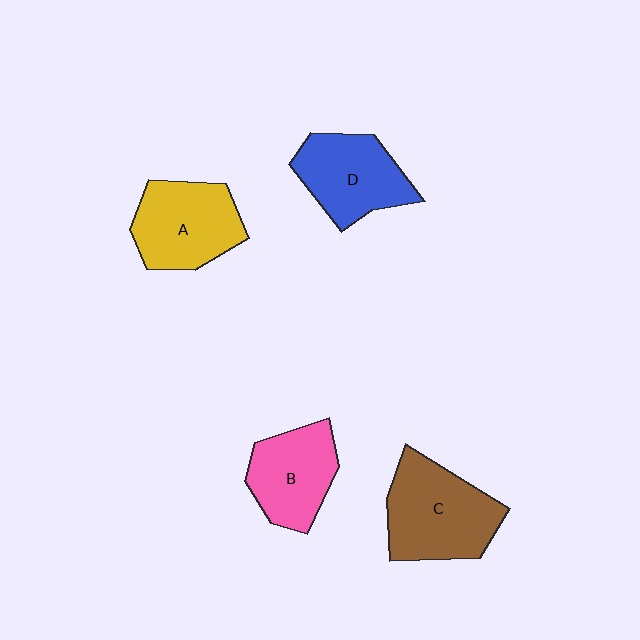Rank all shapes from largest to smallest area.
From largest to smallest: C (brown), A (yellow), D (blue), B (pink).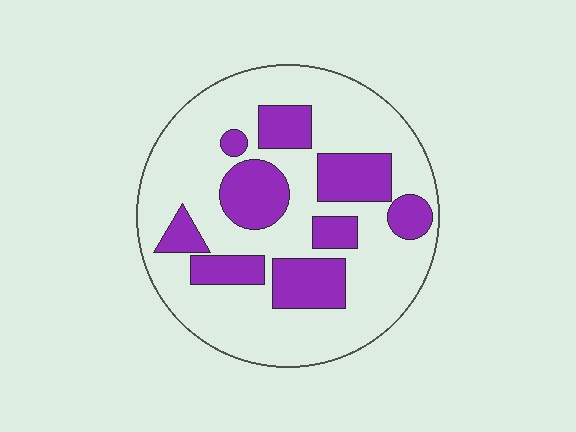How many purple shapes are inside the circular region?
9.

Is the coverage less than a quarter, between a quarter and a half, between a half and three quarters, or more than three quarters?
Between a quarter and a half.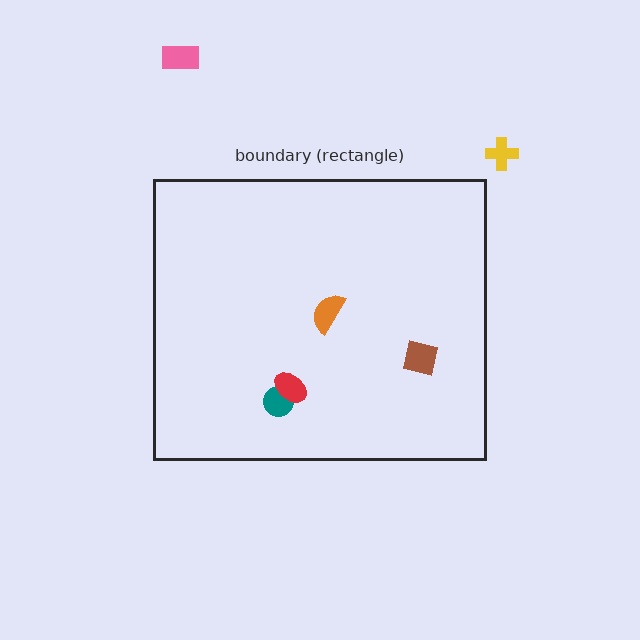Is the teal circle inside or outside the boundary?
Inside.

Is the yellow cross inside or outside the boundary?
Outside.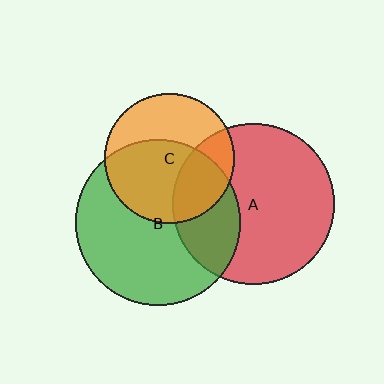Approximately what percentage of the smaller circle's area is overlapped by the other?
Approximately 60%.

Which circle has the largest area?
Circle B (green).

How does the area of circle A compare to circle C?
Approximately 1.5 times.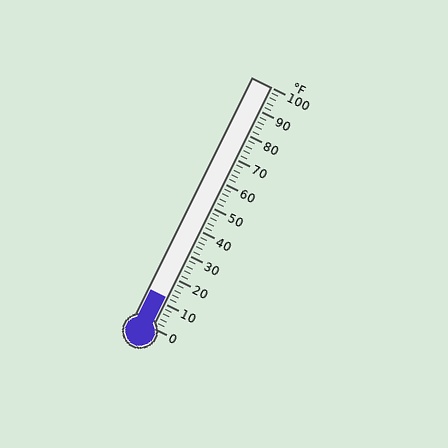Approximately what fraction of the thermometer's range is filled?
The thermometer is filled to approximately 10% of its range.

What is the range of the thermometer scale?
The thermometer scale ranges from 0°F to 100°F.